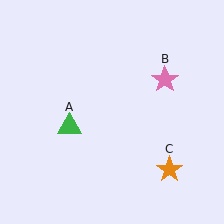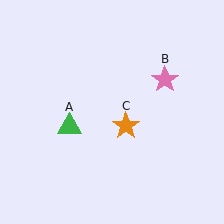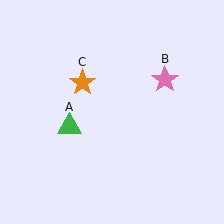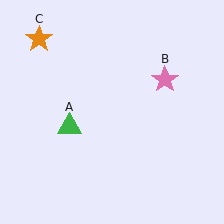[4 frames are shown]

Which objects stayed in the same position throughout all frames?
Green triangle (object A) and pink star (object B) remained stationary.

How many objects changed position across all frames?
1 object changed position: orange star (object C).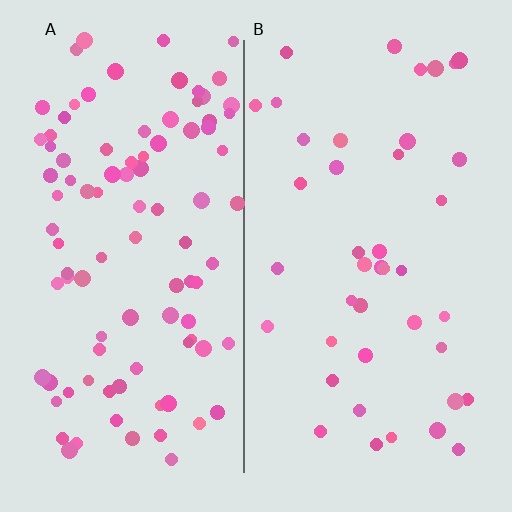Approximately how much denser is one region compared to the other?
Approximately 2.3× — region A over region B.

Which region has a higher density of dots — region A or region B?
A (the left).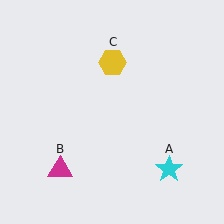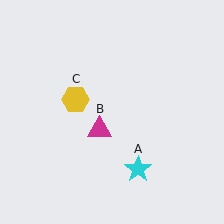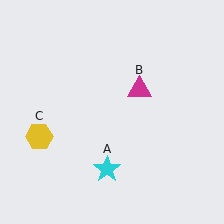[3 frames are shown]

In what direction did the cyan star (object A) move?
The cyan star (object A) moved left.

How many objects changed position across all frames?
3 objects changed position: cyan star (object A), magenta triangle (object B), yellow hexagon (object C).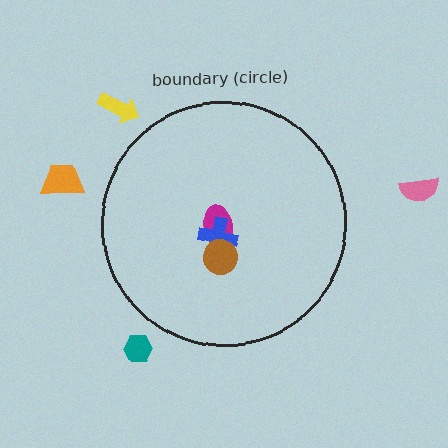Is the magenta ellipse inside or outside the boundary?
Inside.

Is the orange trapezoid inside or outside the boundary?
Outside.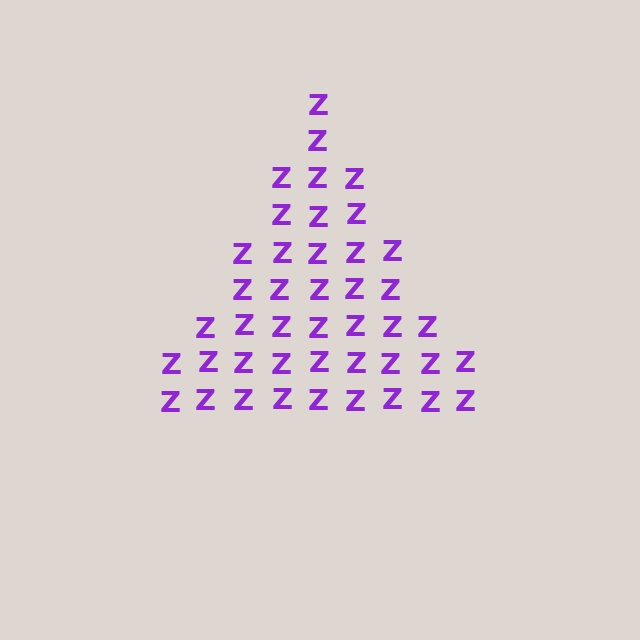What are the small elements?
The small elements are letter Z's.